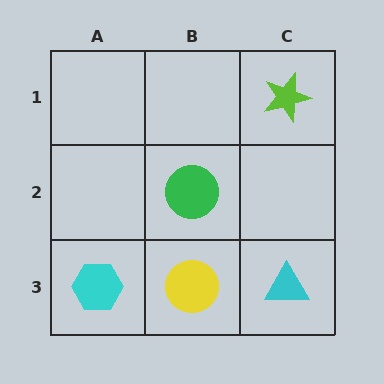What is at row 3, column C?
A cyan triangle.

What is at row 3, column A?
A cyan hexagon.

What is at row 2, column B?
A green circle.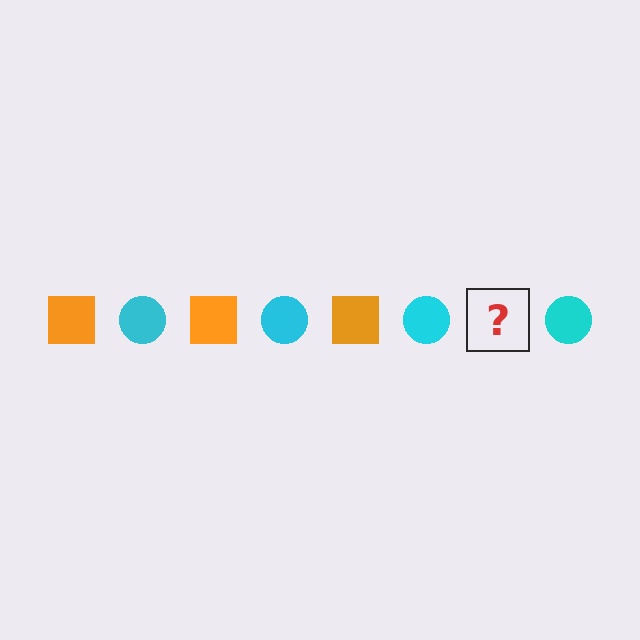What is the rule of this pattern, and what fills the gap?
The rule is that the pattern alternates between orange square and cyan circle. The gap should be filled with an orange square.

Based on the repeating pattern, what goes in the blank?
The blank should be an orange square.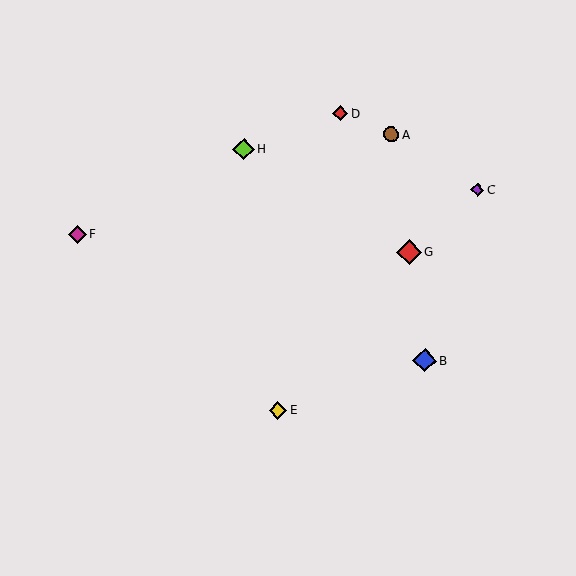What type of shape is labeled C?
Shape C is a purple diamond.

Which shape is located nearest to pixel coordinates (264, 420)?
The yellow diamond (labeled E) at (278, 410) is nearest to that location.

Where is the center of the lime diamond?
The center of the lime diamond is at (244, 149).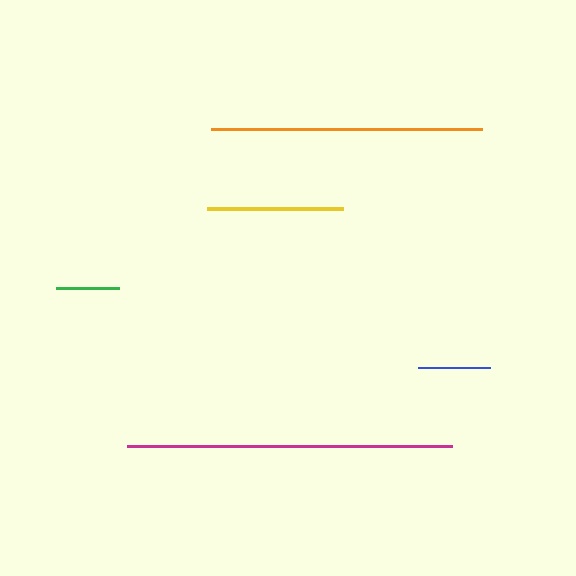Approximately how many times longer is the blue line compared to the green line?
The blue line is approximately 1.1 times the length of the green line.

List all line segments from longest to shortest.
From longest to shortest: magenta, orange, yellow, blue, green.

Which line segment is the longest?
The magenta line is the longest at approximately 325 pixels.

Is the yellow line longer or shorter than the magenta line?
The magenta line is longer than the yellow line.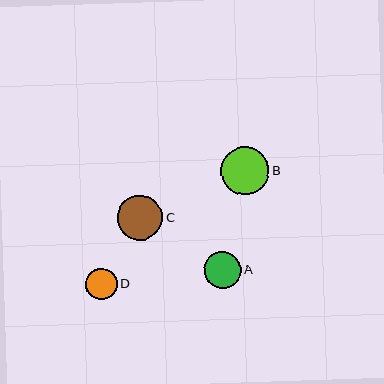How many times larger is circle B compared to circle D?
Circle B is approximately 1.5 times the size of circle D.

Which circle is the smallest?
Circle D is the smallest with a size of approximately 31 pixels.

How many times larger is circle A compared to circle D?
Circle A is approximately 1.2 times the size of circle D.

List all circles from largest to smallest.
From largest to smallest: B, C, A, D.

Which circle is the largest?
Circle B is the largest with a size of approximately 48 pixels.